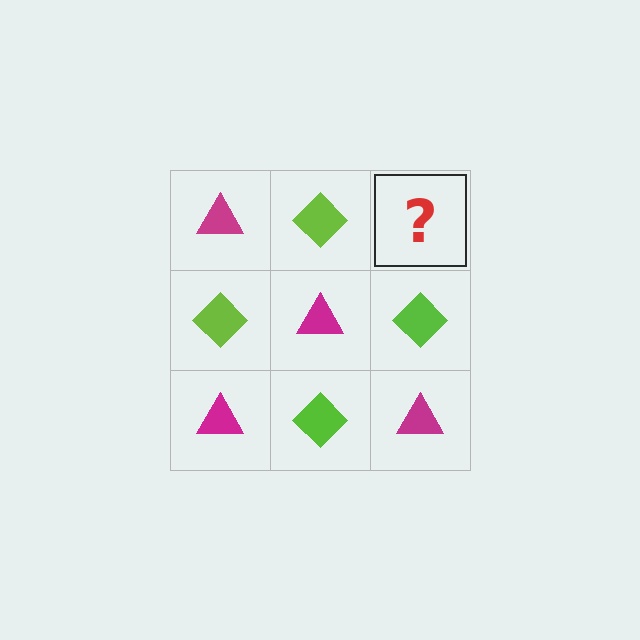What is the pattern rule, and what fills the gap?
The rule is that it alternates magenta triangle and lime diamond in a checkerboard pattern. The gap should be filled with a magenta triangle.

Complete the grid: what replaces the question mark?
The question mark should be replaced with a magenta triangle.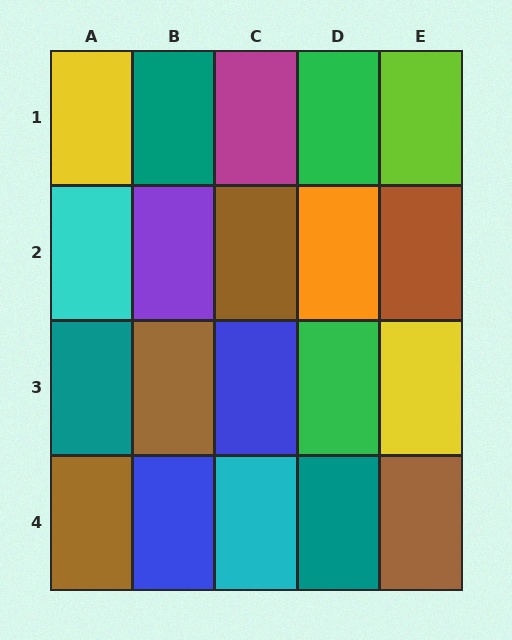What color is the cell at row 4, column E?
Brown.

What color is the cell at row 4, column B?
Blue.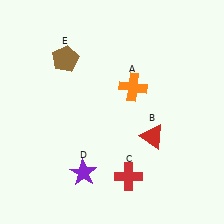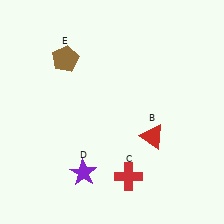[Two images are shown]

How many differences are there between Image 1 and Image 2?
There is 1 difference between the two images.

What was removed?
The orange cross (A) was removed in Image 2.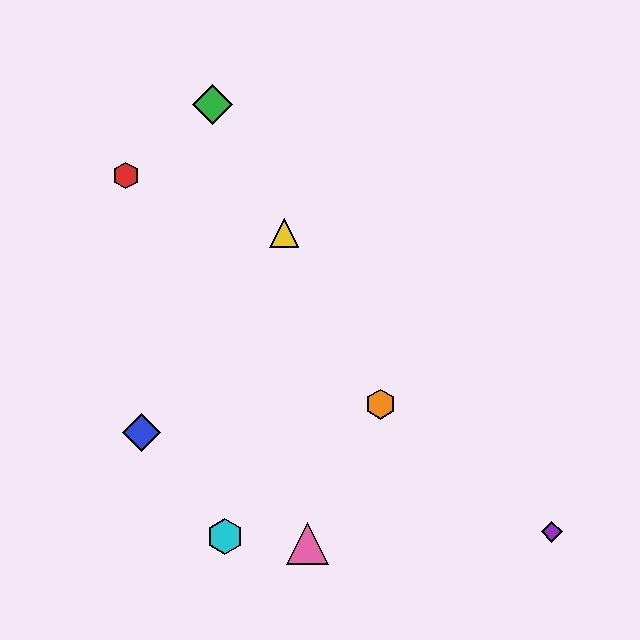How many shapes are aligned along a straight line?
3 shapes (the green diamond, the yellow triangle, the orange hexagon) are aligned along a straight line.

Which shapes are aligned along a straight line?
The green diamond, the yellow triangle, the orange hexagon are aligned along a straight line.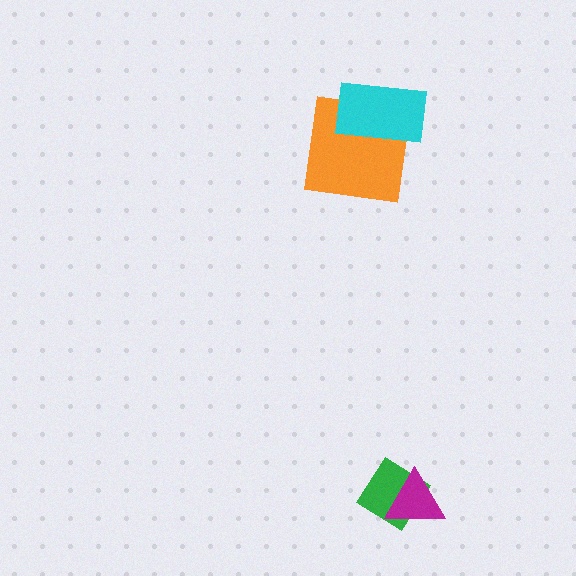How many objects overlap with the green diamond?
1 object overlaps with the green diamond.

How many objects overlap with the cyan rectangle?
1 object overlaps with the cyan rectangle.